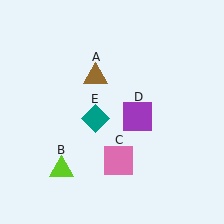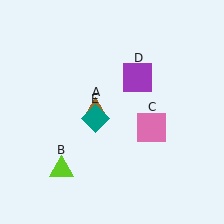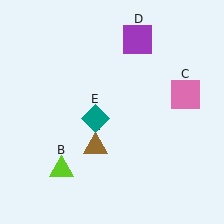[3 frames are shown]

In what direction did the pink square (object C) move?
The pink square (object C) moved up and to the right.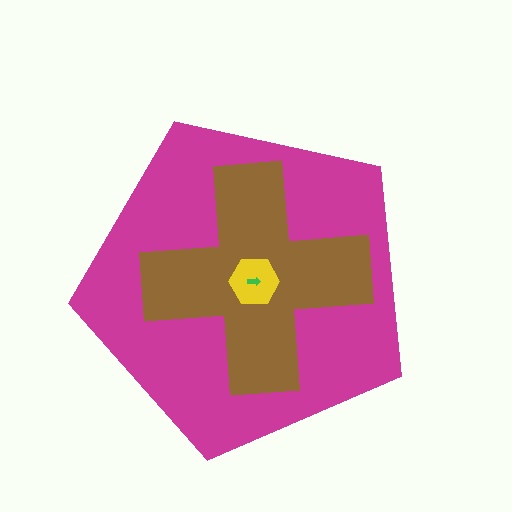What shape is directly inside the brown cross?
The yellow hexagon.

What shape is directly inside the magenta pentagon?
The brown cross.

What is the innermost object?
The green arrow.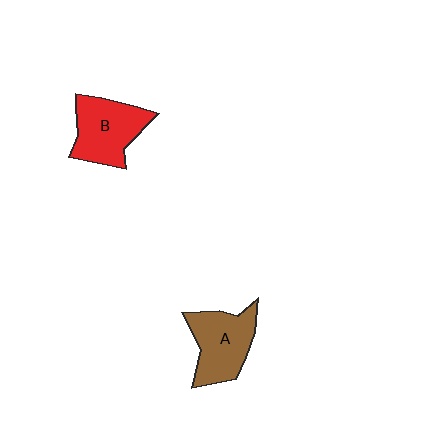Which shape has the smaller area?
Shape A (brown).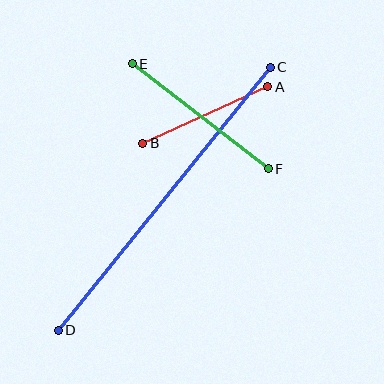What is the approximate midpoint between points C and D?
The midpoint is at approximately (164, 199) pixels.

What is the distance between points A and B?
The distance is approximately 137 pixels.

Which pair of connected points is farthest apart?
Points C and D are farthest apart.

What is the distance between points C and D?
The distance is approximately 338 pixels.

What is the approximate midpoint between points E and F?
The midpoint is at approximately (200, 116) pixels.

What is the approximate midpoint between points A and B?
The midpoint is at approximately (205, 115) pixels.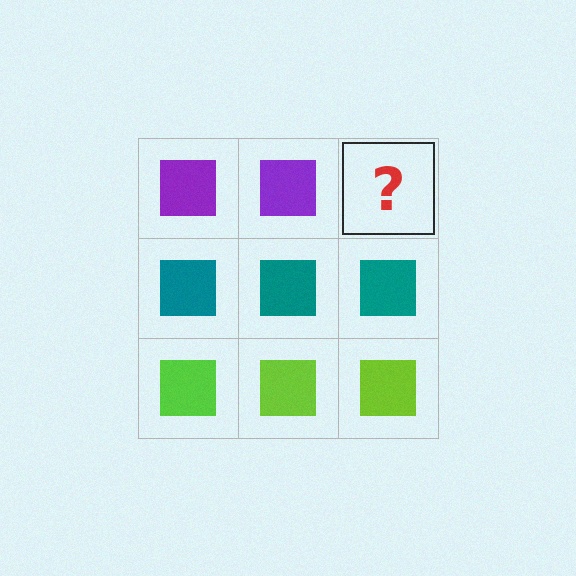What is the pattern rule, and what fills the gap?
The rule is that each row has a consistent color. The gap should be filled with a purple square.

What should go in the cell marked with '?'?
The missing cell should contain a purple square.